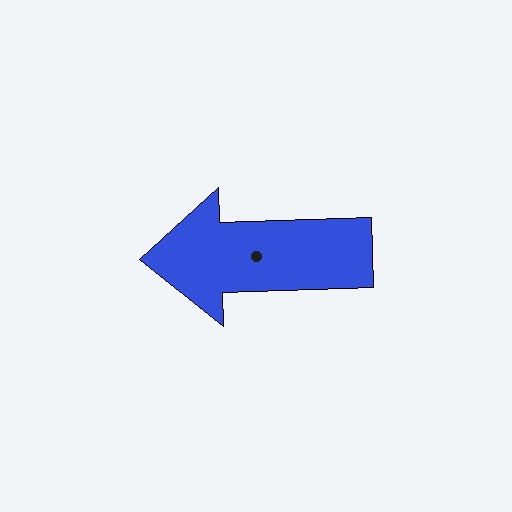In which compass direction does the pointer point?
West.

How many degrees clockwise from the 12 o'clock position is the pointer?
Approximately 268 degrees.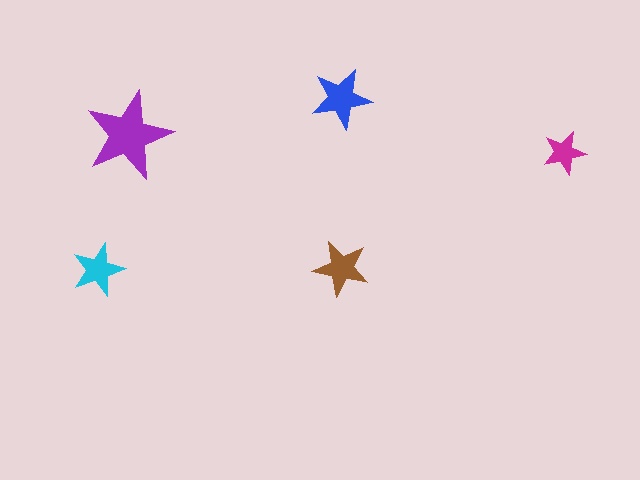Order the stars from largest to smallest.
the purple one, the blue one, the brown one, the cyan one, the magenta one.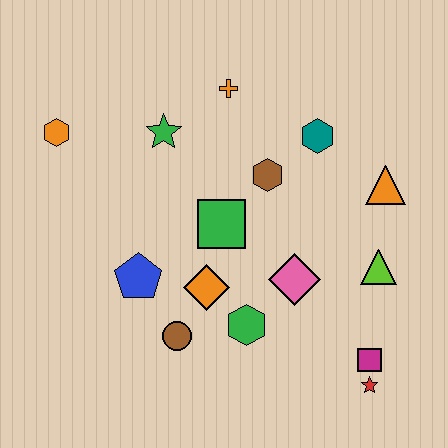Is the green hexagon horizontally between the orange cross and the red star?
Yes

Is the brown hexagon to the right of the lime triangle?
No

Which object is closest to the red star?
The magenta square is closest to the red star.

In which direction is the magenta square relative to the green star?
The magenta square is below the green star.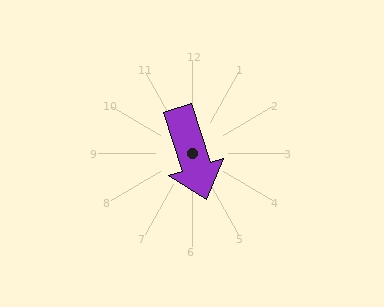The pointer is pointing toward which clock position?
Roughly 5 o'clock.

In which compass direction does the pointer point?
South.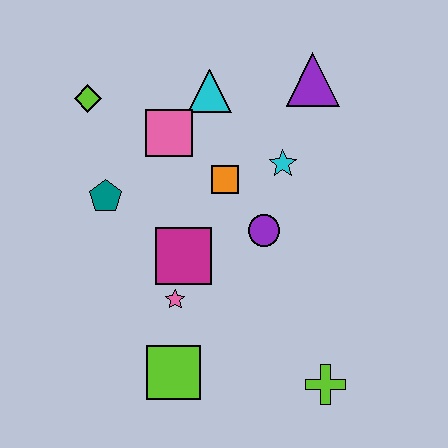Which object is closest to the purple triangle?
The cyan star is closest to the purple triangle.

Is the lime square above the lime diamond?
No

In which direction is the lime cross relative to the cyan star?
The lime cross is below the cyan star.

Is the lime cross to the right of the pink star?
Yes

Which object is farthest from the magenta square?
The purple triangle is farthest from the magenta square.